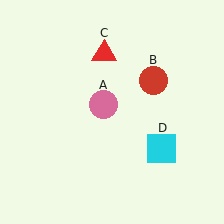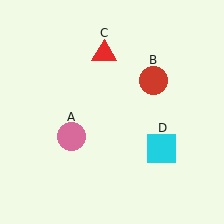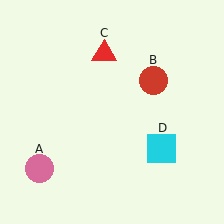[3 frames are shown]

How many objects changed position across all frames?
1 object changed position: pink circle (object A).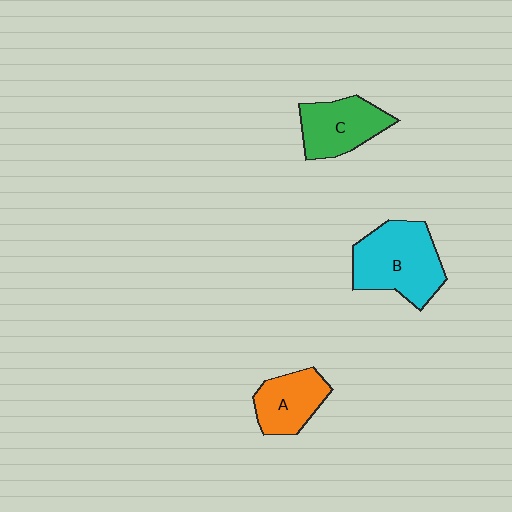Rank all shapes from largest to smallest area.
From largest to smallest: B (cyan), C (green), A (orange).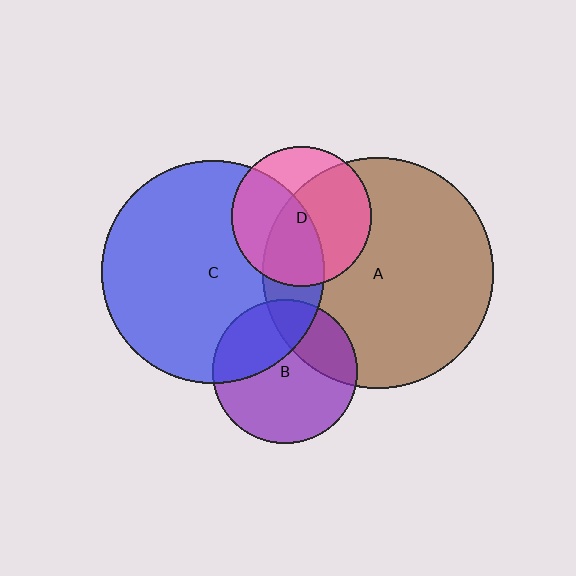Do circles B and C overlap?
Yes.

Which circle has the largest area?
Circle A (brown).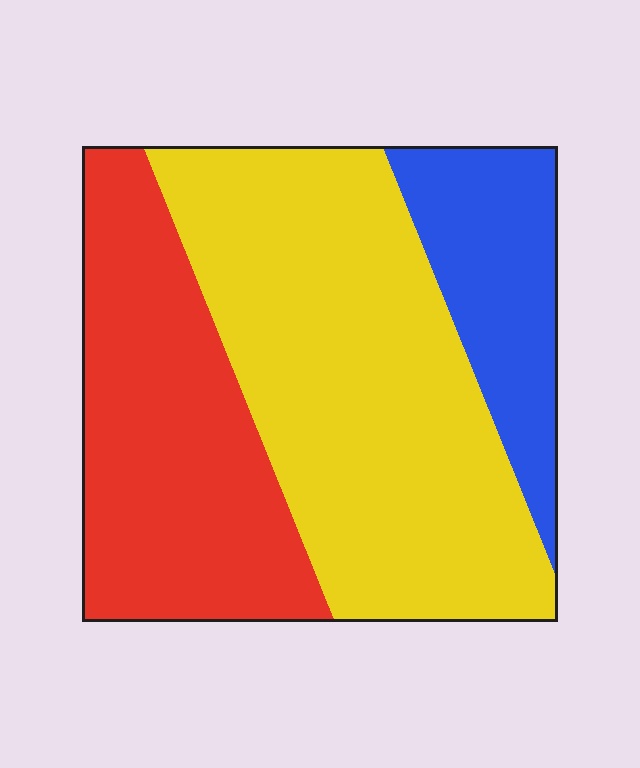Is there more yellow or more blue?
Yellow.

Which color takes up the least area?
Blue, at roughly 15%.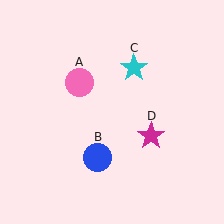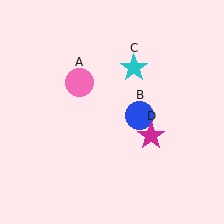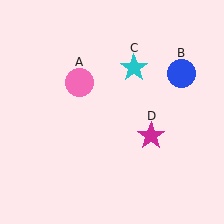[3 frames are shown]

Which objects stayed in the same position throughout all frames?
Pink circle (object A) and cyan star (object C) and magenta star (object D) remained stationary.